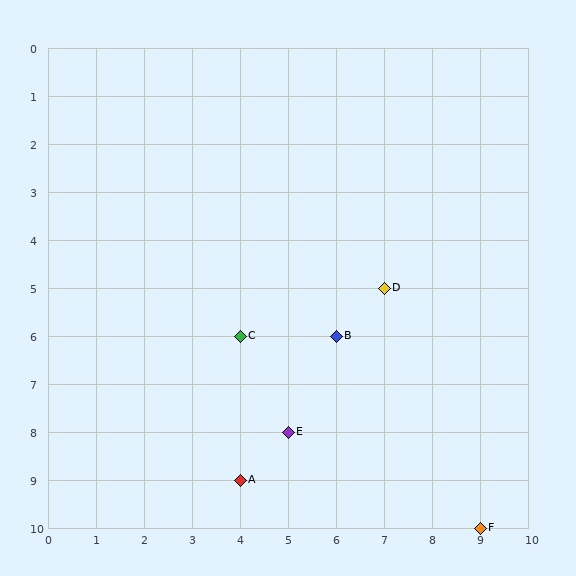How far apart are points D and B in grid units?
Points D and B are 1 column and 1 row apart (about 1.4 grid units diagonally).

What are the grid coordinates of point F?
Point F is at grid coordinates (9, 10).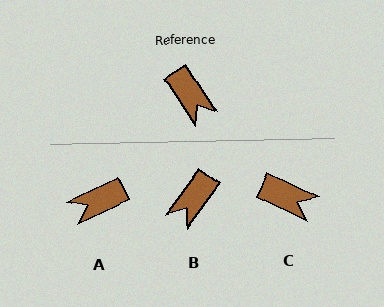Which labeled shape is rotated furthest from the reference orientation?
A, about 98 degrees away.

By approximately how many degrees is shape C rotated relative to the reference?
Approximately 32 degrees counter-clockwise.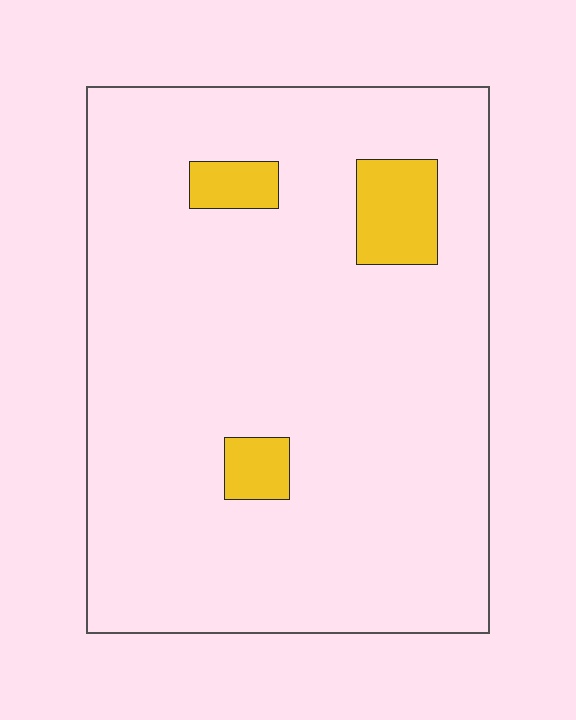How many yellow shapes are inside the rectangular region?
3.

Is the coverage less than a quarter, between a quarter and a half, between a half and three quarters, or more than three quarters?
Less than a quarter.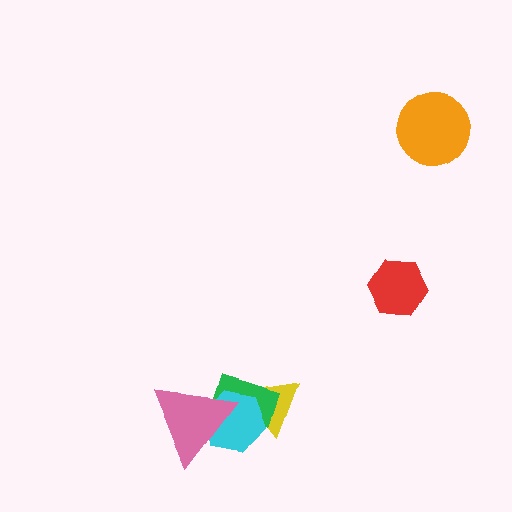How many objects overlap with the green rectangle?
3 objects overlap with the green rectangle.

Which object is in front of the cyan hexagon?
The pink triangle is in front of the cyan hexagon.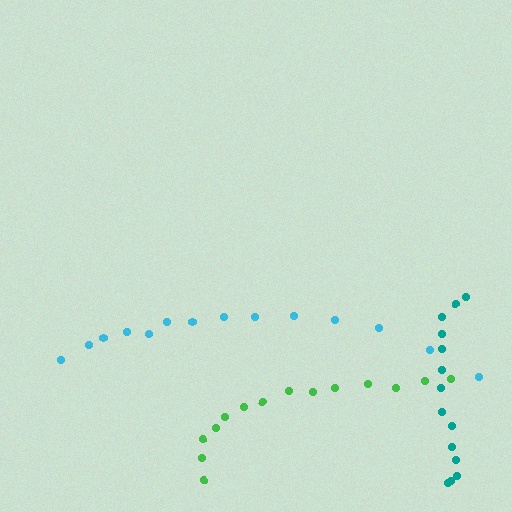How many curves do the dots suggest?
There are 3 distinct paths.